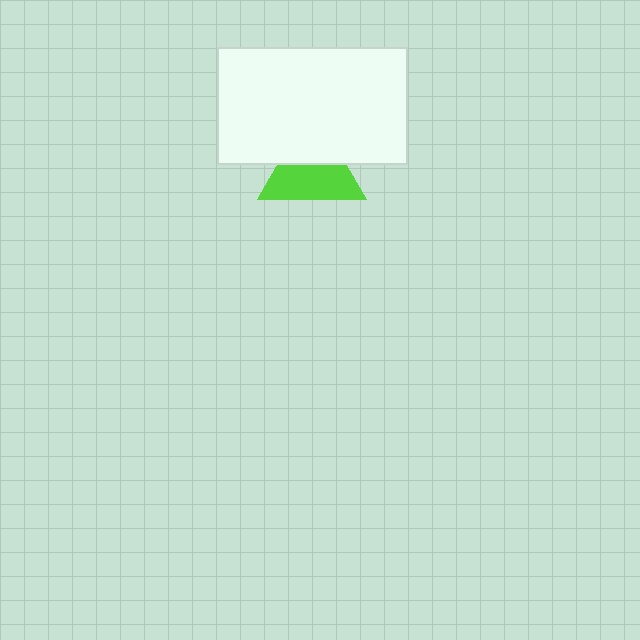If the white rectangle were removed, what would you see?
You would see the complete lime triangle.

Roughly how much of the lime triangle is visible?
About half of it is visible (roughly 59%).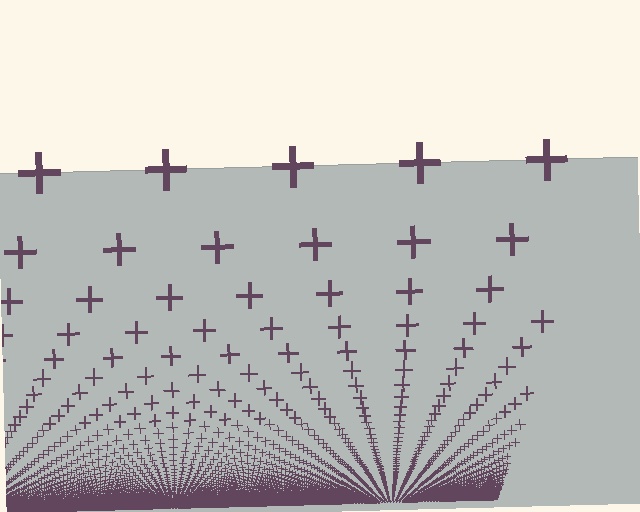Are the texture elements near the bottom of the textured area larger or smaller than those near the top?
Smaller. The gradient is inverted — elements near the bottom are smaller and denser.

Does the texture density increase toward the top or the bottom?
Density increases toward the bottom.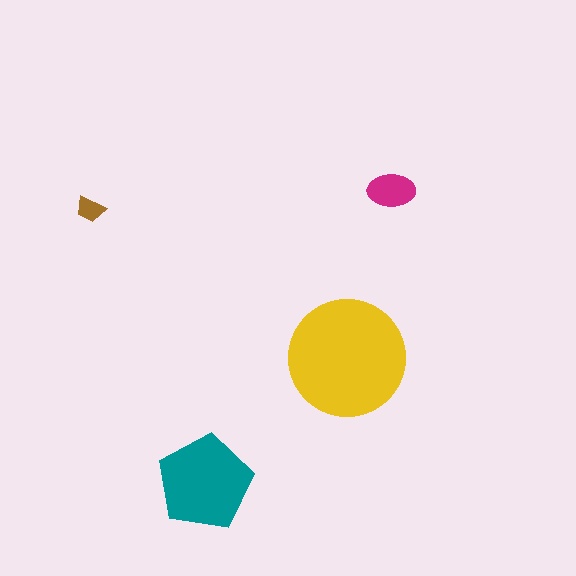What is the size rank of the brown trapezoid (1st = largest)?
4th.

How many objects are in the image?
There are 4 objects in the image.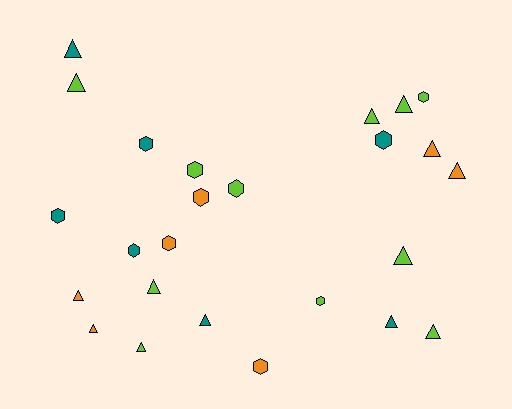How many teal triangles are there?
There are 3 teal triangles.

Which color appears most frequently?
Lime, with 11 objects.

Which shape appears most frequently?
Triangle, with 14 objects.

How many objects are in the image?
There are 25 objects.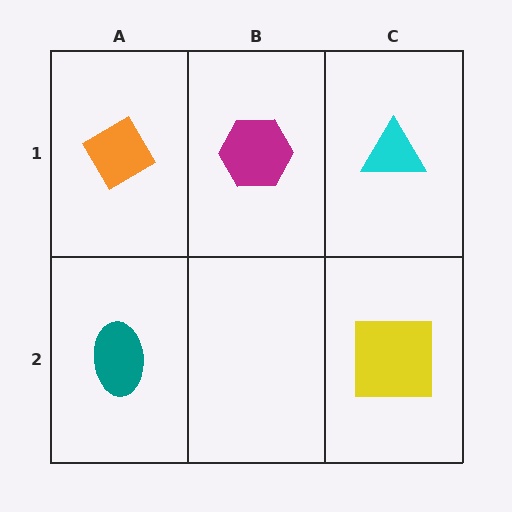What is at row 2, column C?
A yellow square.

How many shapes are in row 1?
3 shapes.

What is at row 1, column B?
A magenta hexagon.